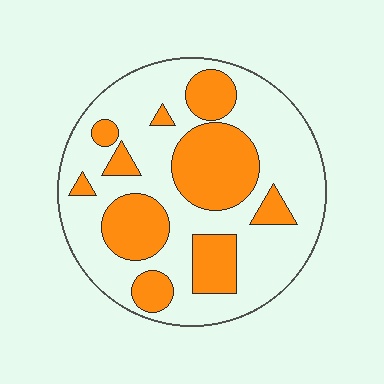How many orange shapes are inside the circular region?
10.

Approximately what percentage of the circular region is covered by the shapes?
Approximately 35%.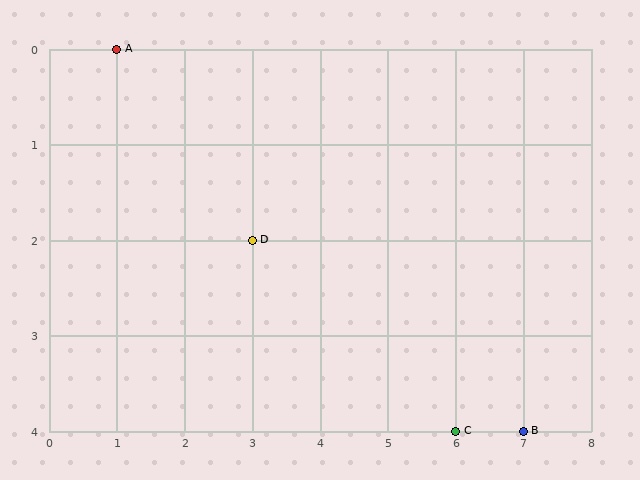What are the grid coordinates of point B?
Point B is at grid coordinates (7, 4).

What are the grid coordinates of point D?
Point D is at grid coordinates (3, 2).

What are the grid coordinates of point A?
Point A is at grid coordinates (1, 0).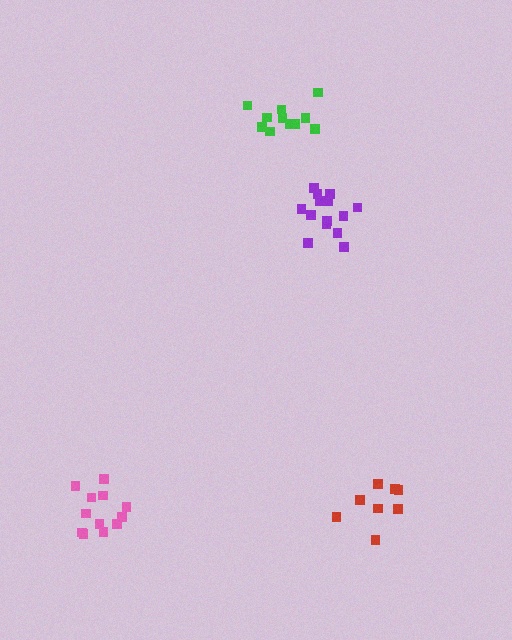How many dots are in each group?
Group 1: 11 dots, Group 2: 14 dots, Group 3: 8 dots, Group 4: 12 dots (45 total).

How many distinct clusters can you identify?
There are 4 distinct clusters.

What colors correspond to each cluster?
The clusters are colored: green, purple, red, pink.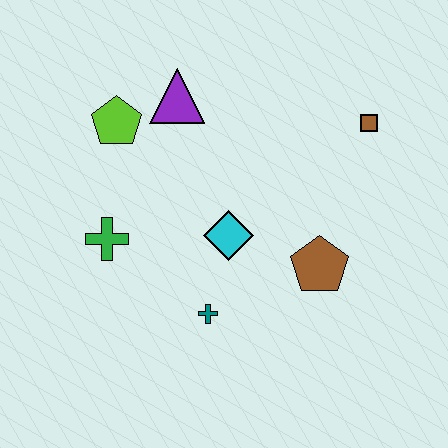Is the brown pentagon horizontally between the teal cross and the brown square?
Yes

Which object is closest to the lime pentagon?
The purple triangle is closest to the lime pentagon.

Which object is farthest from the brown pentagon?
The lime pentagon is farthest from the brown pentagon.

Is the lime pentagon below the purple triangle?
Yes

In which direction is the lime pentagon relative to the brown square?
The lime pentagon is to the left of the brown square.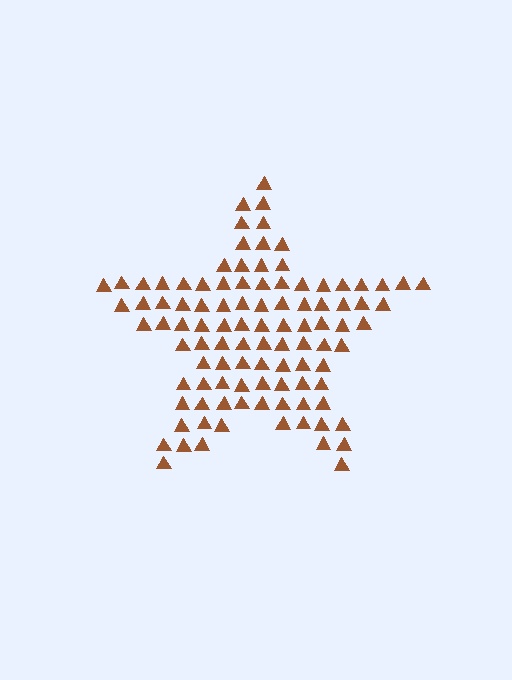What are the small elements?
The small elements are triangles.